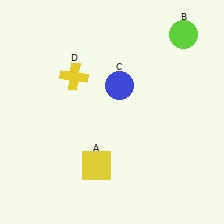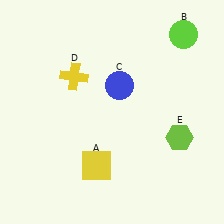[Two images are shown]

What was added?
A lime hexagon (E) was added in Image 2.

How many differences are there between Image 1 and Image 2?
There is 1 difference between the two images.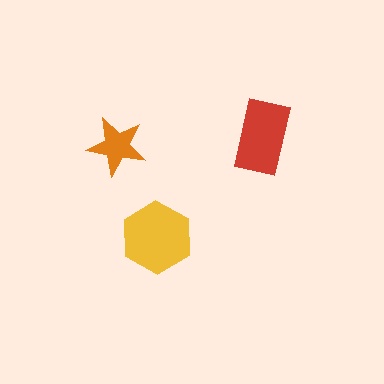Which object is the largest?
The yellow hexagon.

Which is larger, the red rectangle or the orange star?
The red rectangle.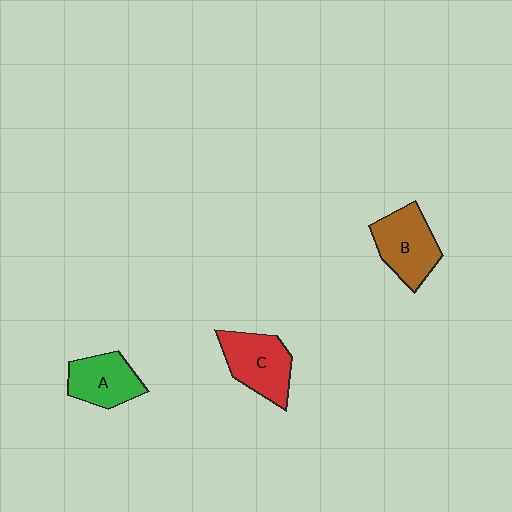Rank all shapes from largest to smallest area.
From largest to smallest: C (red), B (brown), A (green).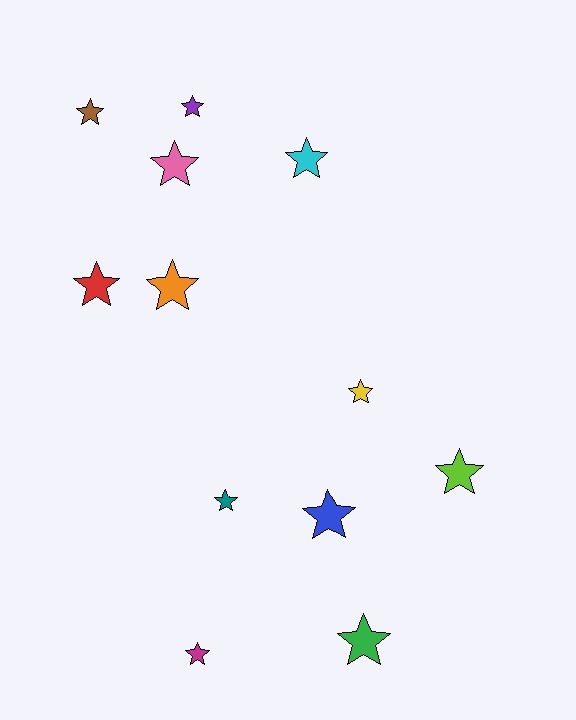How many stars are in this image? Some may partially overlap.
There are 12 stars.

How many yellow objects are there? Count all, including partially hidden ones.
There is 1 yellow object.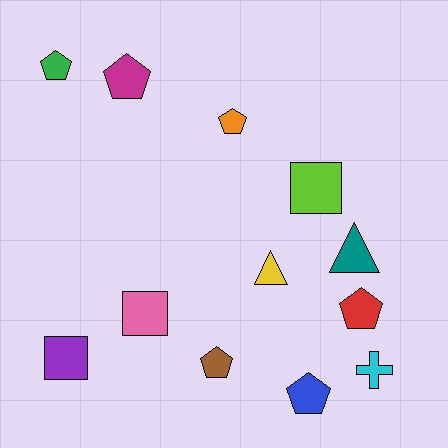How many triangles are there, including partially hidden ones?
There are 2 triangles.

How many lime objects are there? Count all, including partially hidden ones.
There is 1 lime object.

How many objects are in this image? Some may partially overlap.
There are 12 objects.